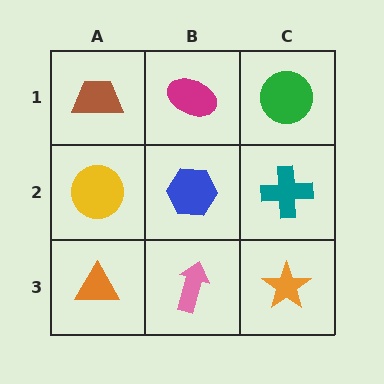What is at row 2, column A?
A yellow circle.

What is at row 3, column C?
An orange star.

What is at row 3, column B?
A pink arrow.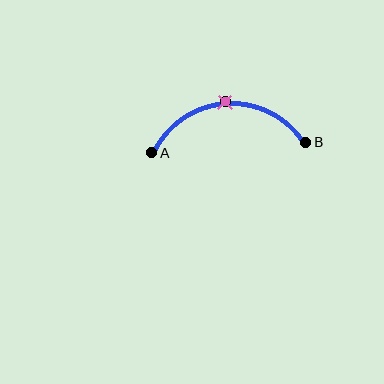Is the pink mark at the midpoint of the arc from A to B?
Yes. The pink mark lies on the arc at equal arc-length from both A and B — it is the arc midpoint.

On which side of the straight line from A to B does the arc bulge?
The arc bulges above the straight line connecting A and B.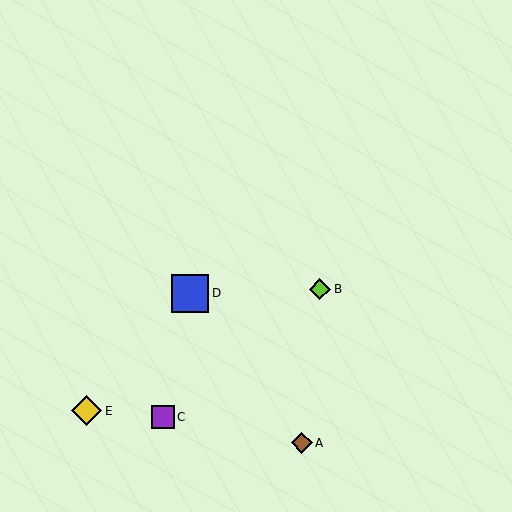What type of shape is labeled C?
Shape C is a purple square.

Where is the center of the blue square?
The center of the blue square is at (190, 293).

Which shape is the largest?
The blue square (labeled D) is the largest.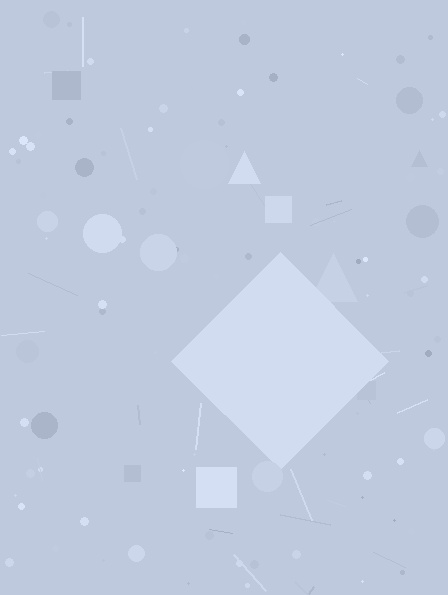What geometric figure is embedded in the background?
A diamond is embedded in the background.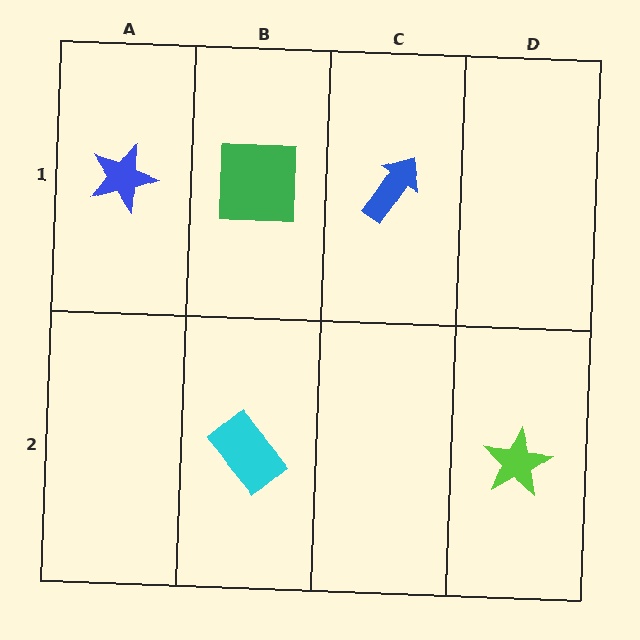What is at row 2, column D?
A lime star.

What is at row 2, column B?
A cyan rectangle.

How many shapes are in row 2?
2 shapes.